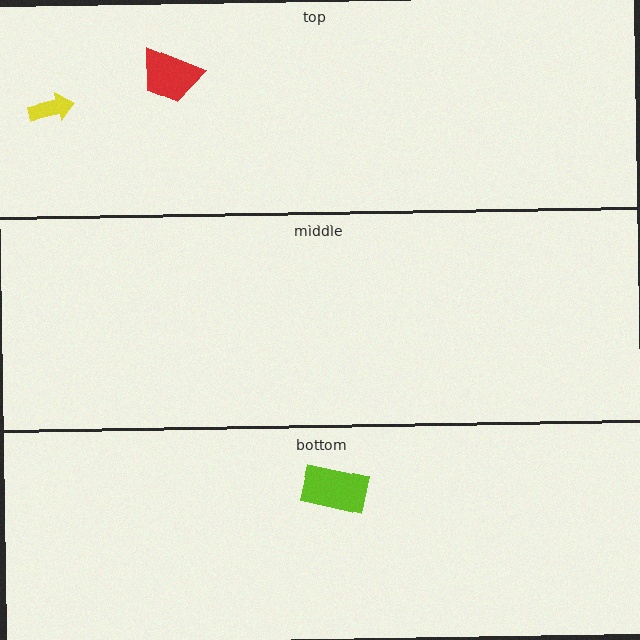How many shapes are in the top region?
2.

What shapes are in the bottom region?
The lime rectangle.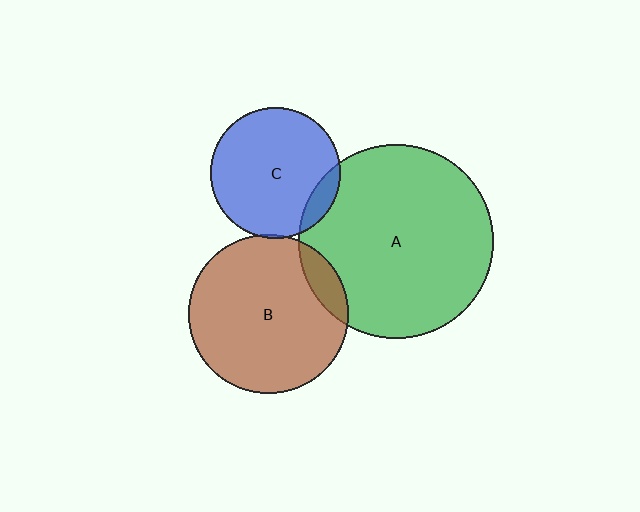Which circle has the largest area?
Circle A (green).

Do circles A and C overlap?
Yes.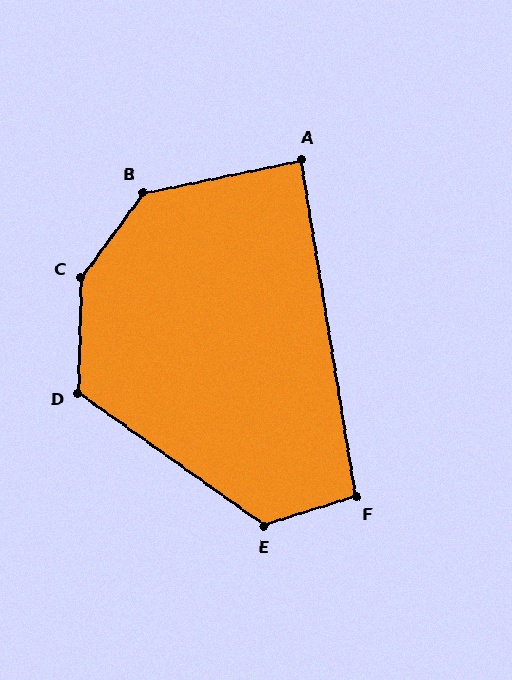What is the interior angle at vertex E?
Approximately 127 degrees (obtuse).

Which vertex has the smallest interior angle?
A, at approximately 88 degrees.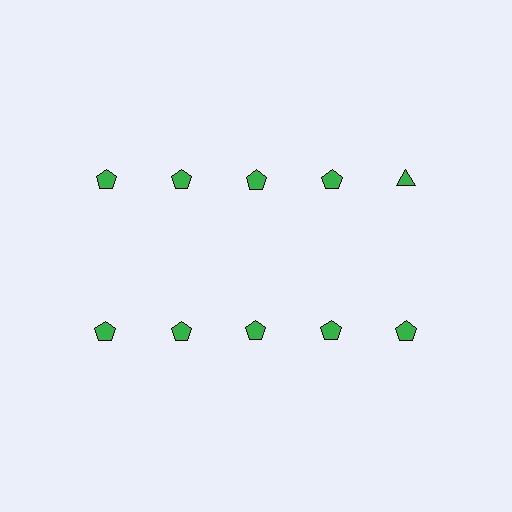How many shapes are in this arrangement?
There are 10 shapes arranged in a grid pattern.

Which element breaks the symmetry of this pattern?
The green triangle in the top row, rightmost column breaks the symmetry. All other shapes are green pentagons.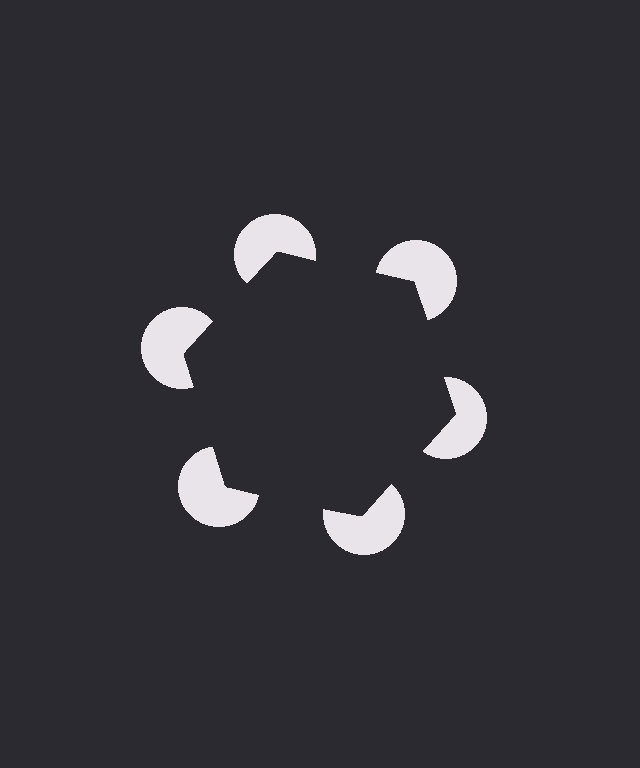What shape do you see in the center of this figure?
An illusory hexagon — its edges are inferred from the aligned wedge cuts in the pac-man discs, not physically drawn.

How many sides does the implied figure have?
6 sides.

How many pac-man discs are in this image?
There are 6 — one at each vertex of the illusory hexagon.